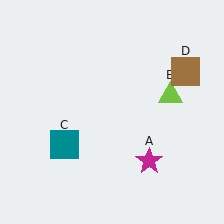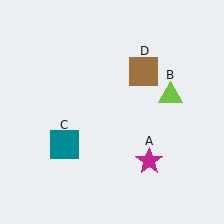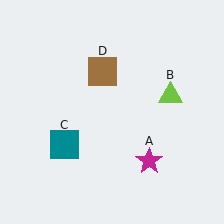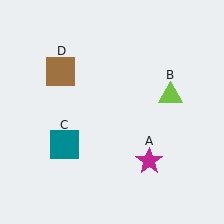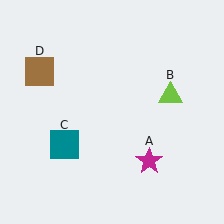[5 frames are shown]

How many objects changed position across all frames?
1 object changed position: brown square (object D).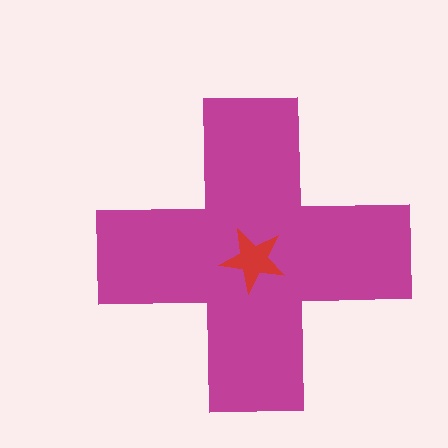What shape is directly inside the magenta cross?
The red star.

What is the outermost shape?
The magenta cross.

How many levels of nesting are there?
2.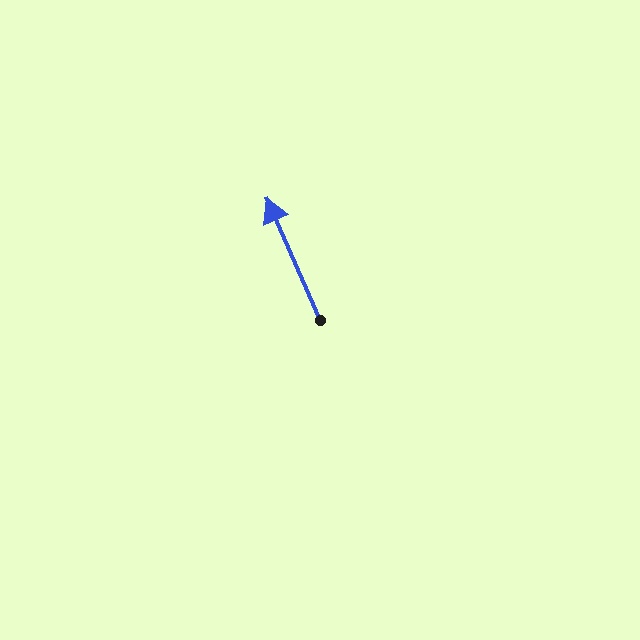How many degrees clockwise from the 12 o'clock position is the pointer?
Approximately 336 degrees.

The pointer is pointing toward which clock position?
Roughly 11 o'clock.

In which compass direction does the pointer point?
Northwest.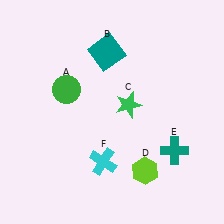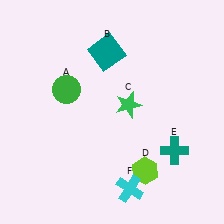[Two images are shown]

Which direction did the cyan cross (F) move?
The cyan cross (F) moved down.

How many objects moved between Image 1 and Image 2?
1 object moved between the two images.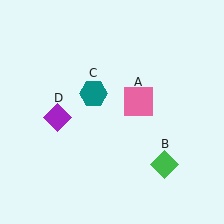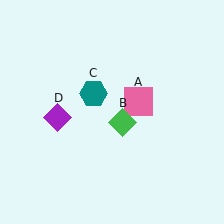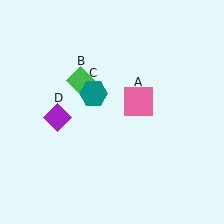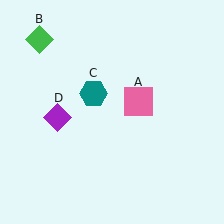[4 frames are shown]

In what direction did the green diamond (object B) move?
The green diamond (object B) moved up and to the left.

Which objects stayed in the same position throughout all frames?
Pink square (object A) and teal hexagon (object C) and purple diamond (object D) remained stationary.